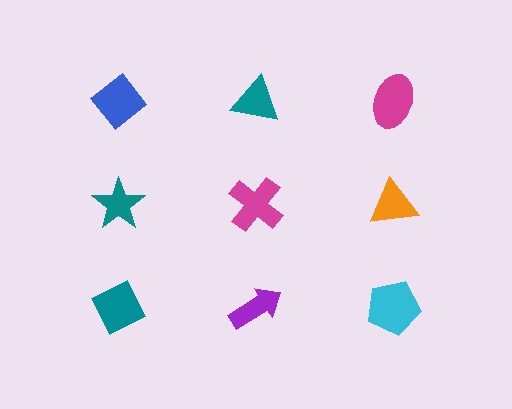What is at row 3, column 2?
A purple arrow.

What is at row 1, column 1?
A blue diamond.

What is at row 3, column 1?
A teal diamond.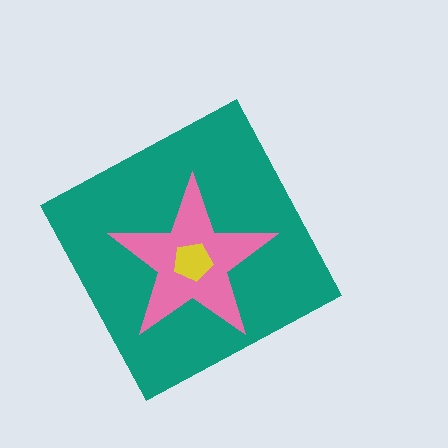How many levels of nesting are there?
3.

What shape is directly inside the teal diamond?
The pink star.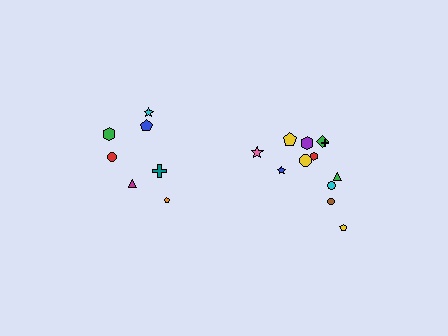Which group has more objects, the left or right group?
The right group.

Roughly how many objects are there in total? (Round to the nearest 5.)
Roughly 20 objects in total.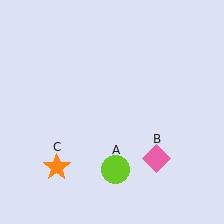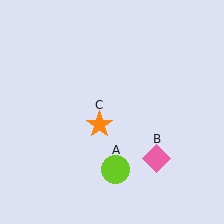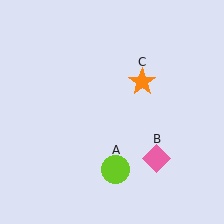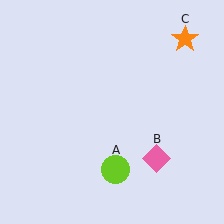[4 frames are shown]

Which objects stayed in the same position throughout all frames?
Lime circle (object A) and pink diamond (object B) remained stationary.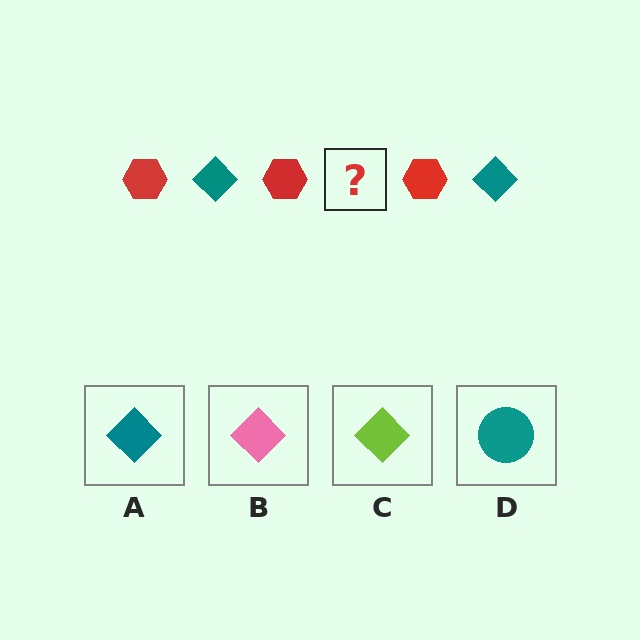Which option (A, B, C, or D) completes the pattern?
A.